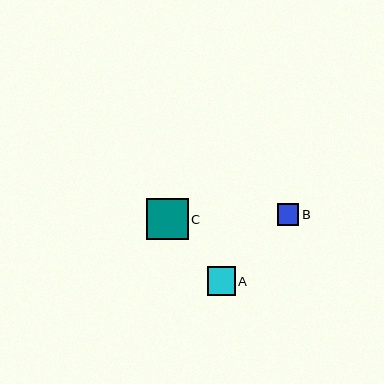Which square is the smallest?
Square B is the smallest with a size of approximately 21 pixels.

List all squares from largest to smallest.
From largest to smallest: C, A, B.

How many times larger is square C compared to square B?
Square C is approximately 1.9 times the size of square B.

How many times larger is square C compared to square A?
Square C is approximately 1.5 times the size of square A.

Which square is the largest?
Square C is the largest with a size of approximately 41 pixels.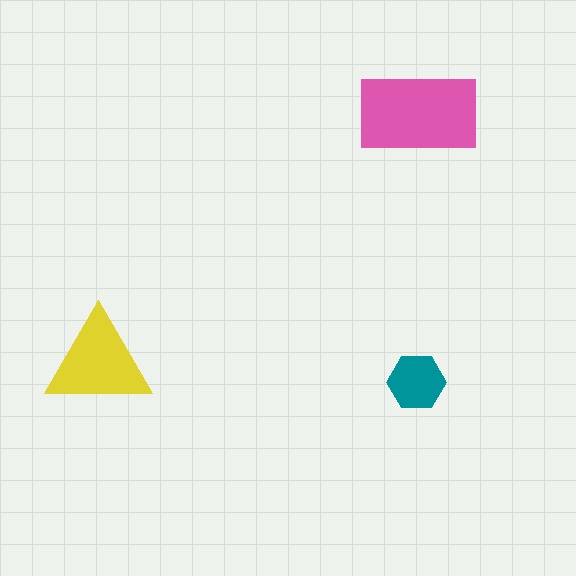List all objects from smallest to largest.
The teal hexagon, the yellow triangle, the pink rectangle.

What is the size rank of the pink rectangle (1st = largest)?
1st.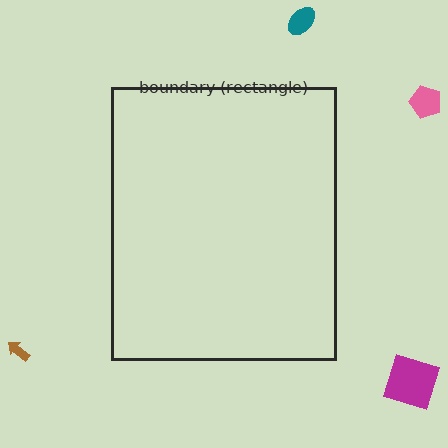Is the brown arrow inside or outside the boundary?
Outside.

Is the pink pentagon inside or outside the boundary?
Outside.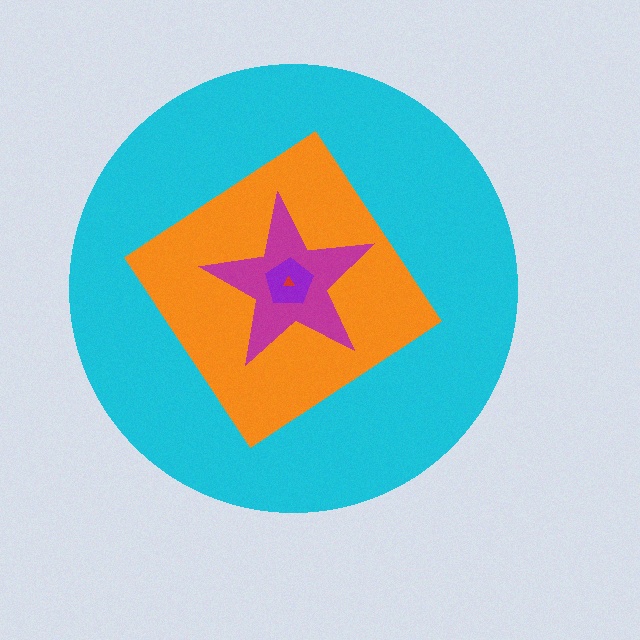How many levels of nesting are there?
5.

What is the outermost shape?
The cyan circle.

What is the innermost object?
The red triangle.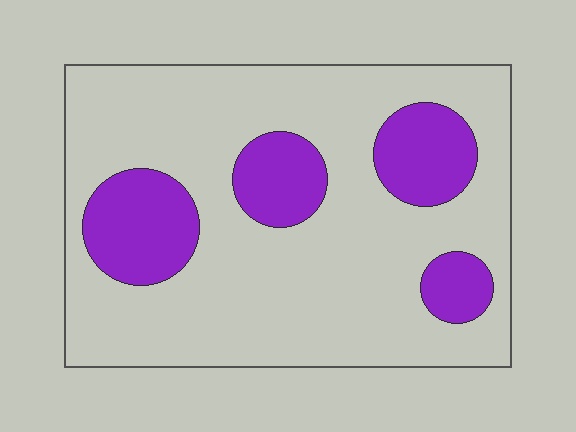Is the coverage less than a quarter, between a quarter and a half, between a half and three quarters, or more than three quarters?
Less than a quarter.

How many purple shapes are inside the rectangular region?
4.